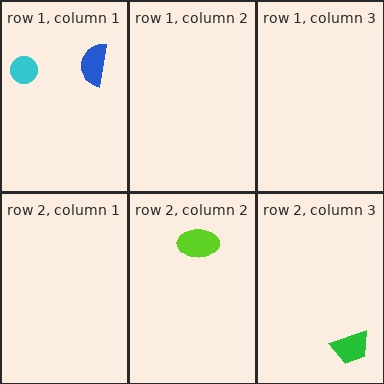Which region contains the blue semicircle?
The row 1, column 1 region.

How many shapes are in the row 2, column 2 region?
1.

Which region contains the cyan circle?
The row 1, column 1 region.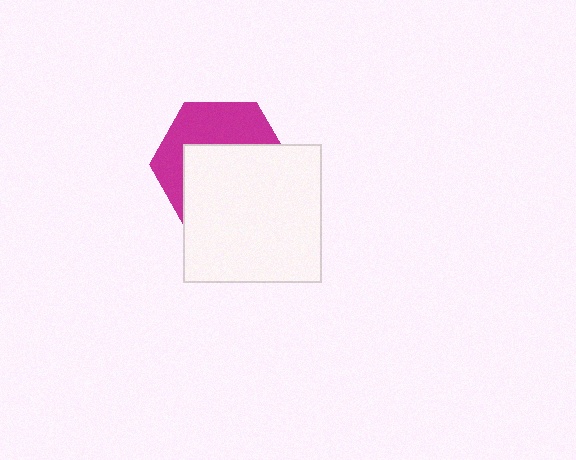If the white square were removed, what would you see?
You would see the complete magenta hexagon.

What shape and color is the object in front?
The object in front is a white square.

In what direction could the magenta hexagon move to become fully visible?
The magenta hexagon could move up. That would shift it out from behind the white square entirely.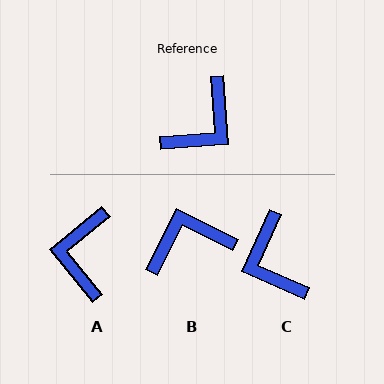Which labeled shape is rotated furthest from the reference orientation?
B, about 149 degrees away.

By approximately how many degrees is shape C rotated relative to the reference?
Approximately 118 degrees clockwise.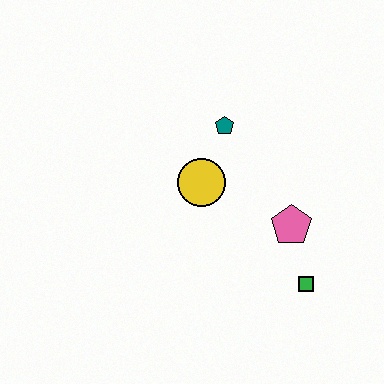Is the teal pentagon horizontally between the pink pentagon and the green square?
No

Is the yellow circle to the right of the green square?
No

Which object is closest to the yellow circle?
The teal pentagon is closest to the yellow circle.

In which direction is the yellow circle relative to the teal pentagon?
The yellow circle is below the teal pentagon.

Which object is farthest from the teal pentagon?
The green square is farthest from the teal pentagon.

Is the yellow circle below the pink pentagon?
No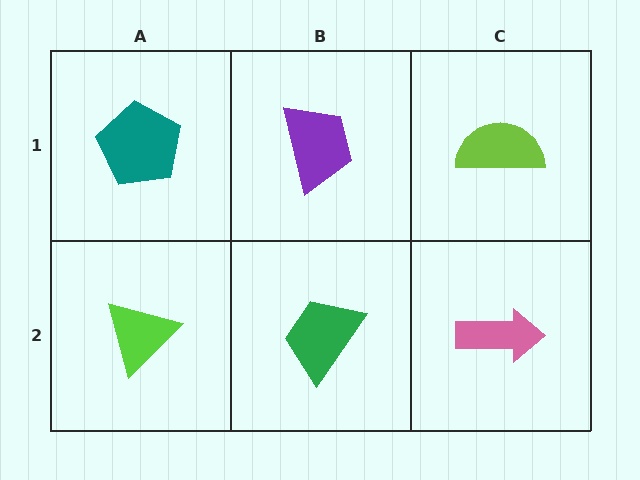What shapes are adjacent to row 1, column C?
A pink arrow (row 2, column C), a purple trapezoid (row 1, column B).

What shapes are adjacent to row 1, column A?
A lime triangle (row 2, column A), a purple trapezoid (row 1, column B).